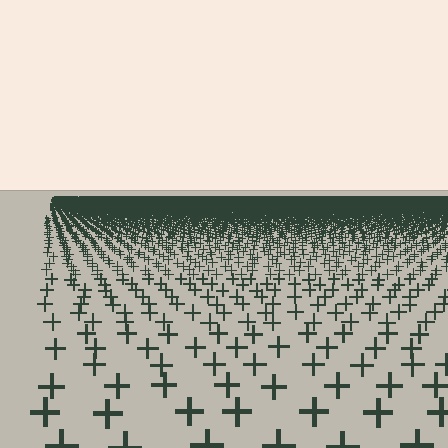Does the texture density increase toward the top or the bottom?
Density increases toward the top.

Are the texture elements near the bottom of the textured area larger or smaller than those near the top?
Larger. Near the bottom, elements are closer to the viewer and appear at a bigger on-screen size.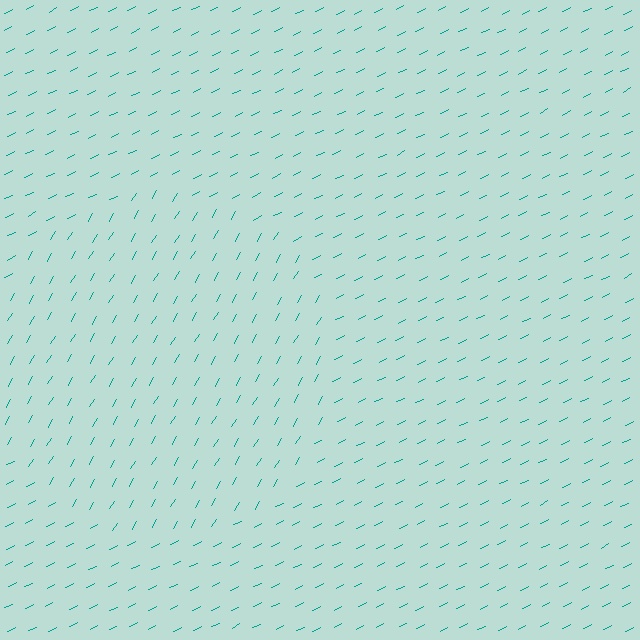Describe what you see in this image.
The image is filled with small teal line segments. A circle region in the image has lines oriented differently from the surrounding lines, creating a visible texture boundary.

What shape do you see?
I see a circle.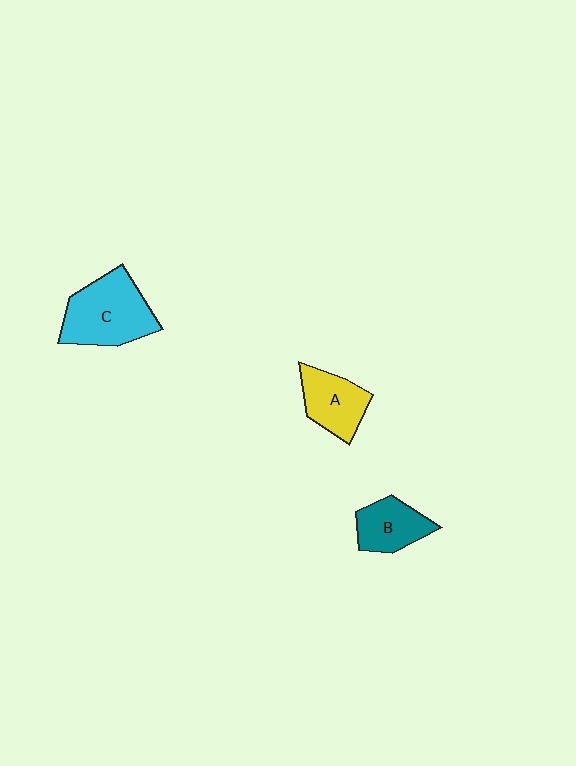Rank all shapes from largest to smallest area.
From largest to smallest: C (cyan), A (yellow), B (teal).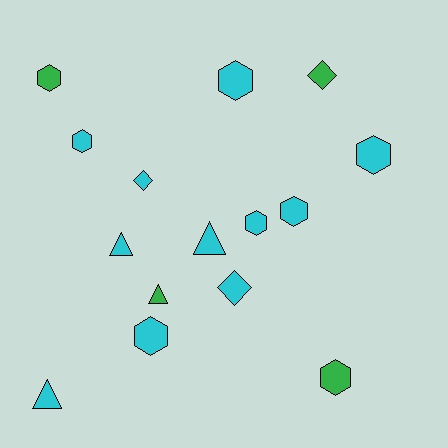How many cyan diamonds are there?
There are 2 cyan diamonds.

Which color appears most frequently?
Cyan, with 11 objects.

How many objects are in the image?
There are 15 objects.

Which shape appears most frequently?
Hexagon, with 8 objects.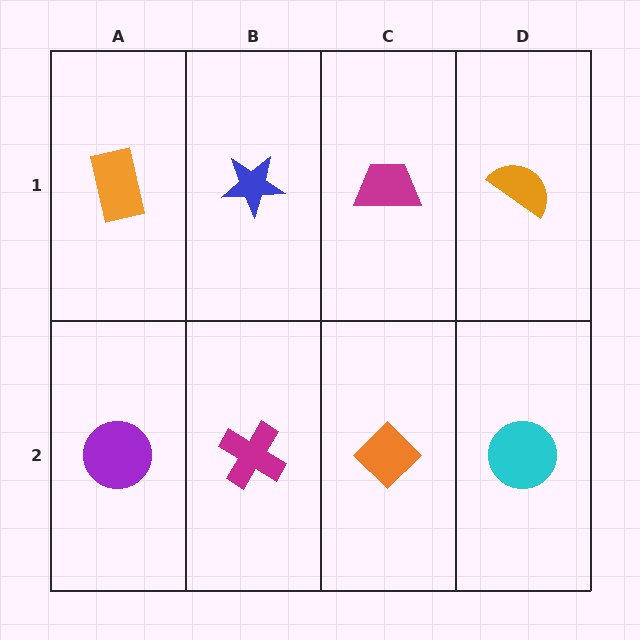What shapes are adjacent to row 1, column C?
An orange diamond (row 2, column C), a blue star (row 1, column B), an orange semicircle (row 1, column D).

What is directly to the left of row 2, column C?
A magenta cross.